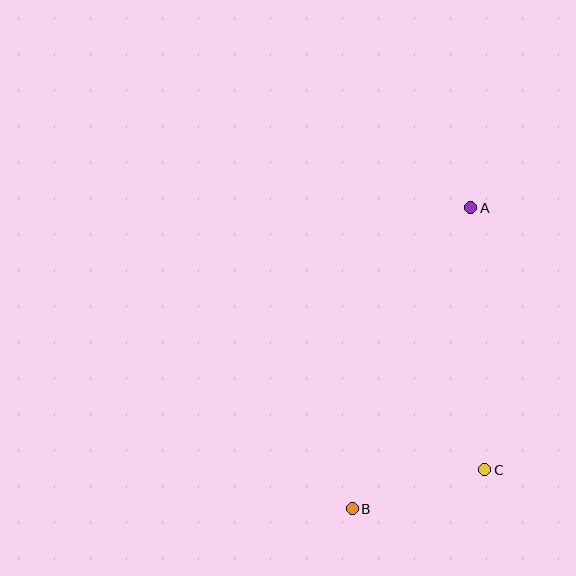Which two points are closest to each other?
Points B and C are closest to each other.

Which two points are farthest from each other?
Points A and B are farthest from each other.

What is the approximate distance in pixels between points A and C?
The distance between A and C is approximately 263 pixels.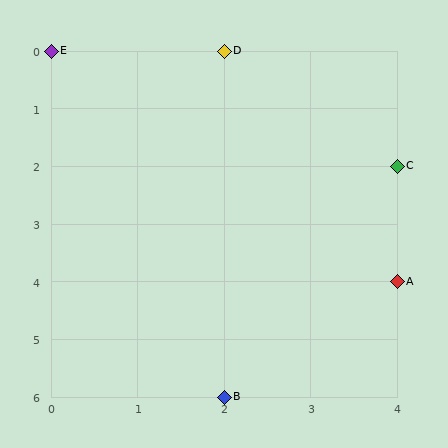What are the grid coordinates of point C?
Point C is at grid coordinates (4, 2).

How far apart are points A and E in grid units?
Points A and E are 4 columns and 4 rows apart (about 5.7 grid units diagonally).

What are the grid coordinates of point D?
Point D is at grid coordinates (2, 0).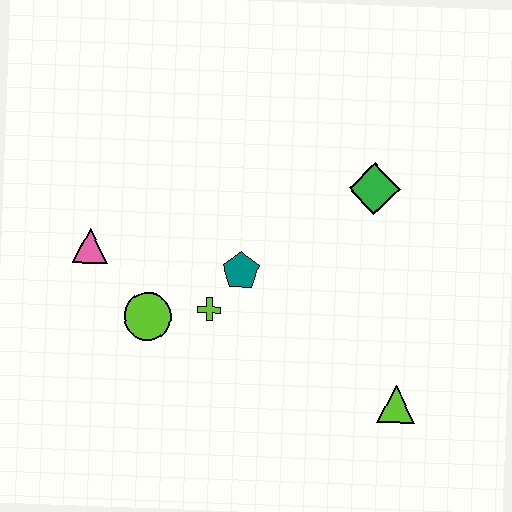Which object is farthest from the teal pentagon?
The lime triangle is farthest from the teal pentagon.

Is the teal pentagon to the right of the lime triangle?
No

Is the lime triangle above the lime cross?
No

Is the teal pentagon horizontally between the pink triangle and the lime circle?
No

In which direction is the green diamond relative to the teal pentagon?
The green diamond is to the right of the teal pentagon.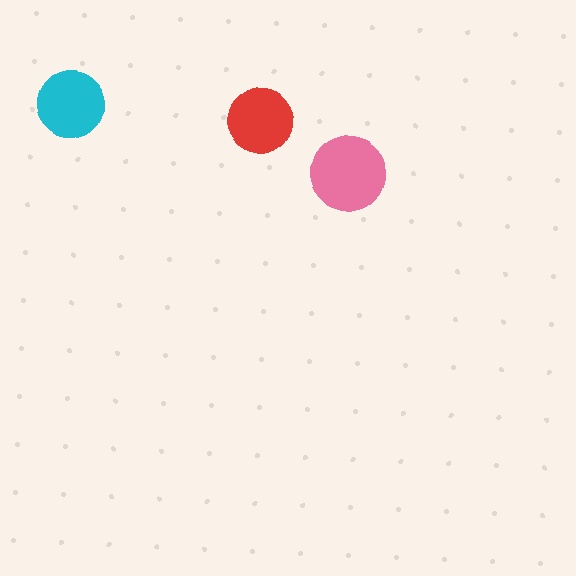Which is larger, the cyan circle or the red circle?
The cyan one.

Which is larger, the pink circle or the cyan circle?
The pink one.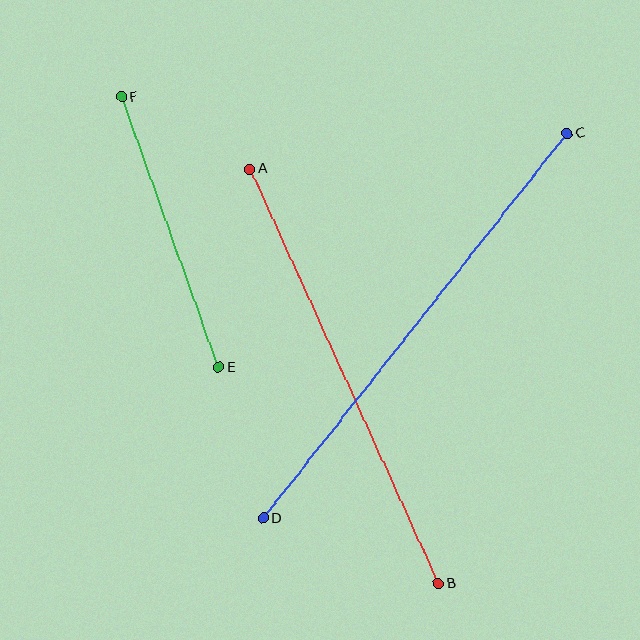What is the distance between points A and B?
The distance is approximately 455 pixels.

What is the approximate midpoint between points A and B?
The midpoint is at approximately (344, 376) pixels.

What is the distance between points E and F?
The distance is approximately 287 pixels.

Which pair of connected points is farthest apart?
Points C and D are farthest apart.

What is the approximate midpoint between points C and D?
The midpoint is at approximately (415, 326) pixels.